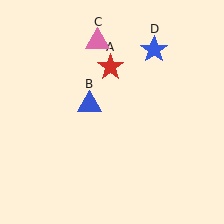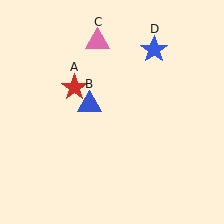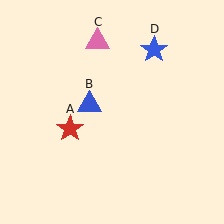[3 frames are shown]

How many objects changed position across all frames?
1 object changed position: red star (object A).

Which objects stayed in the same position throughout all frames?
Blue triangle (object B) and pink triangle (object C) and blue star (object D) remained stationary.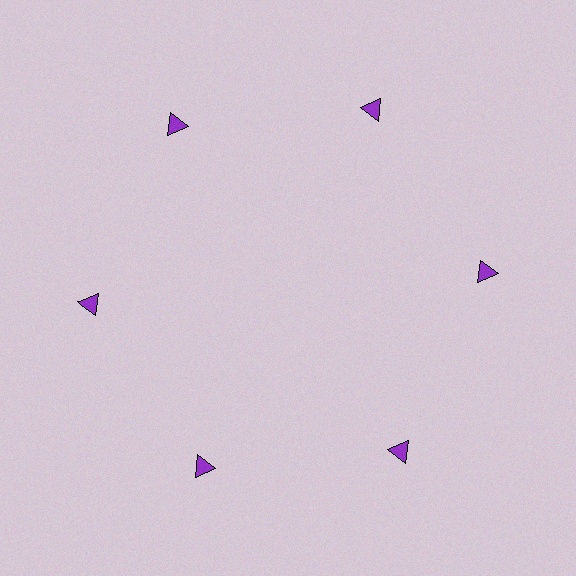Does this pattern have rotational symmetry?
Yes, this pattern has 6-fold rotational symmetry. It looks the same after rotating 60 degrees around the center.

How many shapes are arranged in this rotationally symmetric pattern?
There are 6 shapes, arranged in 6 groups of 1.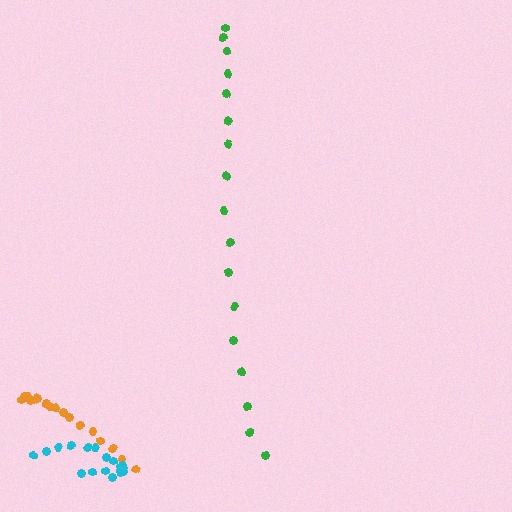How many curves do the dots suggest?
There are 3 distinct paths.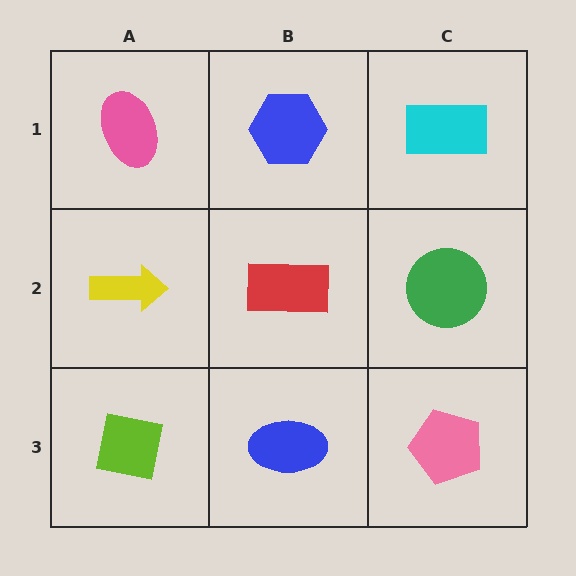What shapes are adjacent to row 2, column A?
A pink ellipse (row 1, column A), a lime square (row 3, column A), a red rectangle (row 2, column B).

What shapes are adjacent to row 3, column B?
A red rectangle (row 2, column B), a lime square (row 3, column A), a pink pentagon (row 3, column C).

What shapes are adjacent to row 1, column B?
A red rectangle (row 2, column B), a pink ellipse (row 1, column A), a cyan rectangle (row 1, column C).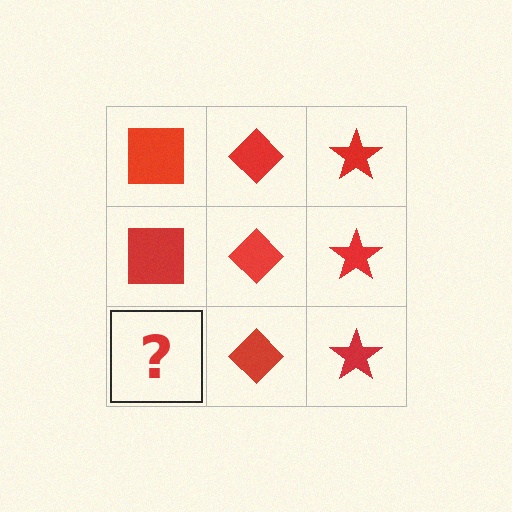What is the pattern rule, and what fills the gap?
The rule is that each column has a consistent shape. The gap should be filled with a red square.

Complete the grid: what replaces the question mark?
The question mark should be replaced with a red square.